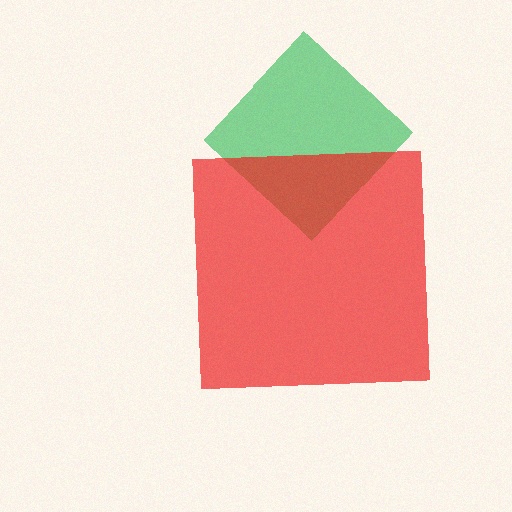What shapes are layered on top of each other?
The layered shapes are: a green diamond, a red square.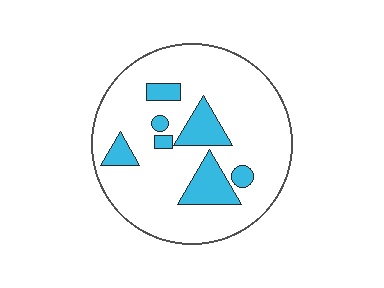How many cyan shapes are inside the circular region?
7.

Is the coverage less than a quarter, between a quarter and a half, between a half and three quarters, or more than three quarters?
Less than a quarter.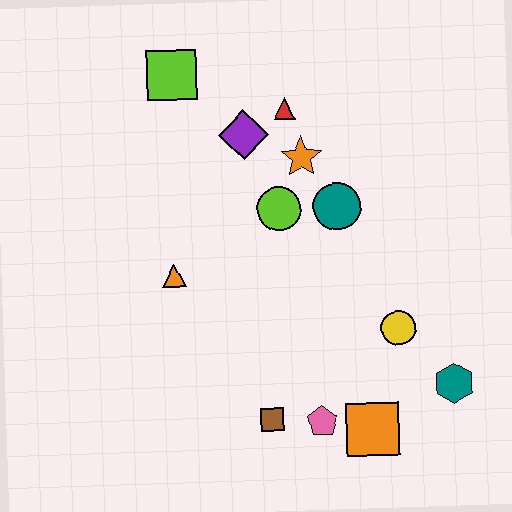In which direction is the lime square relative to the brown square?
The lime square is above the brown square.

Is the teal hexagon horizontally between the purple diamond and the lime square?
No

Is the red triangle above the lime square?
No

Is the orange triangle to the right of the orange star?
No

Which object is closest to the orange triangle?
The lime circle is closest to the orange triangle.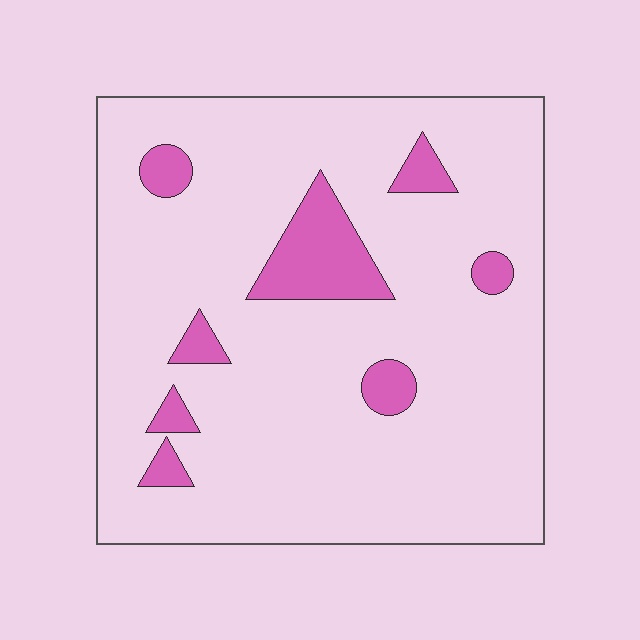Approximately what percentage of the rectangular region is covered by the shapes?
Approximately 10%.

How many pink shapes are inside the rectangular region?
8.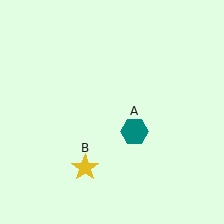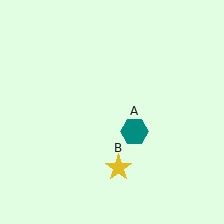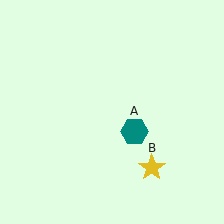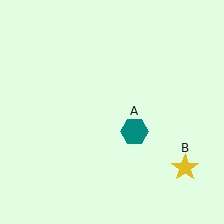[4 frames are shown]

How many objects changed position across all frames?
1 object changed position: yellow star (object B).